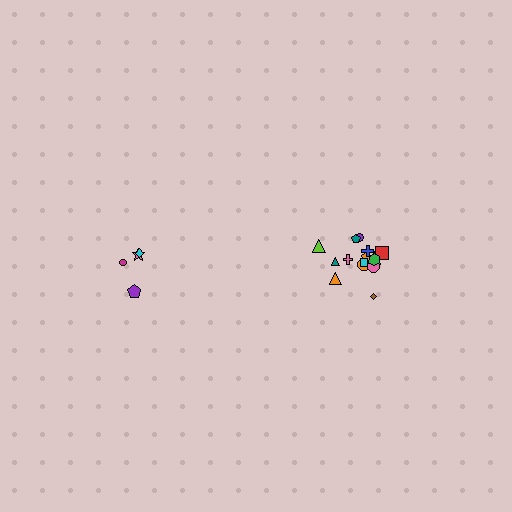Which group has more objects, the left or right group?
The right group.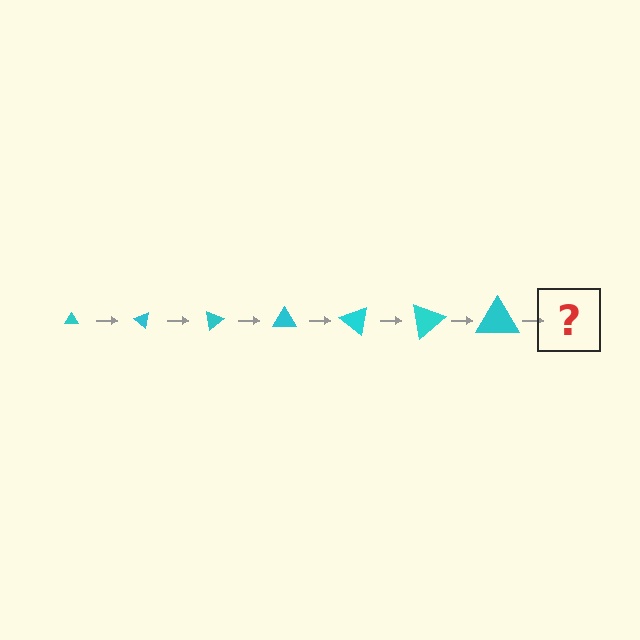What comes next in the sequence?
The next element should be a triangle, larger than the previous one and rotated 280 degrees from the start.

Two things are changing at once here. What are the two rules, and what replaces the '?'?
The two rules are that the triangle grows larger each step and it rotates 40 degrees each step. The '?' should be a triangle, larger than the previous one and rotated 280 degrees from the start.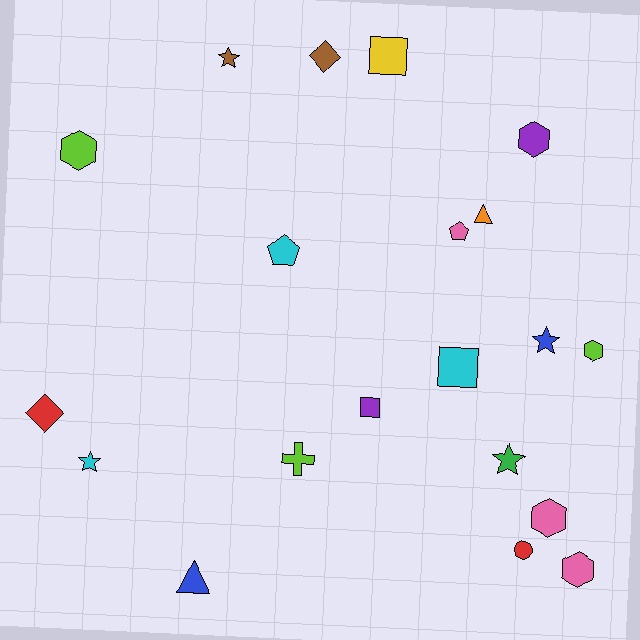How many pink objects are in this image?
There are 3 pink objects.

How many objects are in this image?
There are 20 objects.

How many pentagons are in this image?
There are 2 pentagons.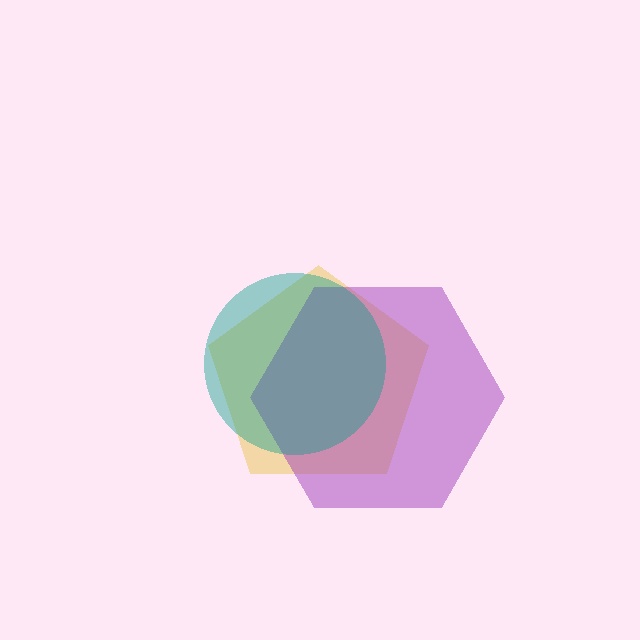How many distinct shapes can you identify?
There are 3 distinct shapes: a yellow pentagon, a purple hexagon, a teal circle.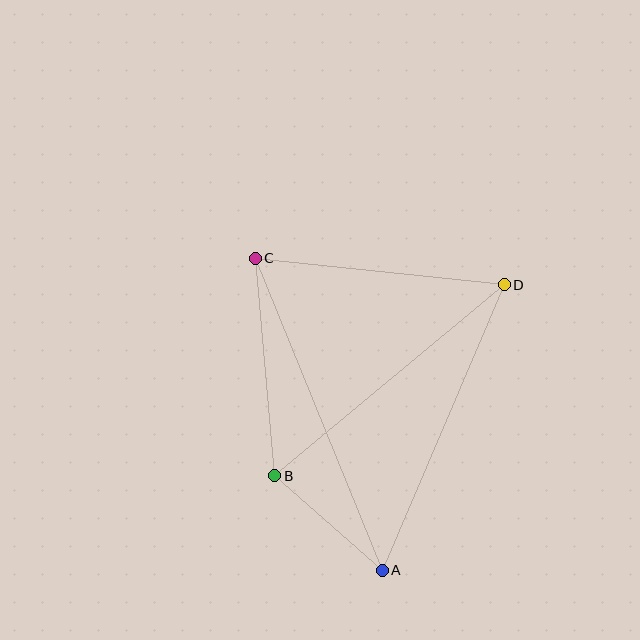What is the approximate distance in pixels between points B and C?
The distance between B and C is approximately 218 pixels.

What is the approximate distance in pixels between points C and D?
The distance between C and D is approximately 250 pixels.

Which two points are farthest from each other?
Points A and C are farthest from each other.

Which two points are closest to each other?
Points A and B are closest to each other.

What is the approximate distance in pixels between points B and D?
The distance between B and D is approximately 298 pixels.